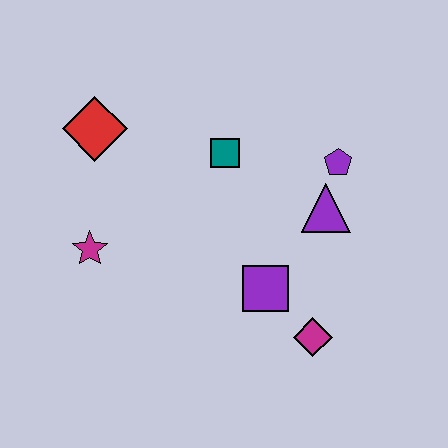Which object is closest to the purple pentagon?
The purple triangle is closest to the purple pentagon.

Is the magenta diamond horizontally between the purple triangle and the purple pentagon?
No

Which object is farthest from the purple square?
The red diamond is farthest from the purple square.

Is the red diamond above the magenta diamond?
Yes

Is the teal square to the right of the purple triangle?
No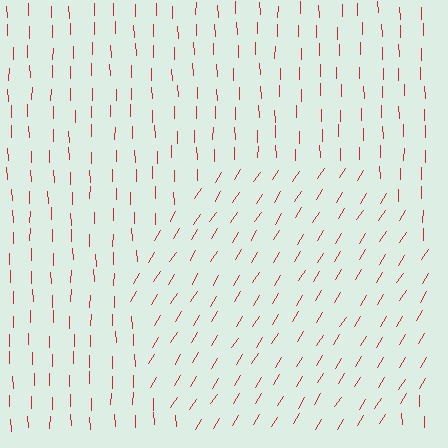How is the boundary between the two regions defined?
The boundary is defined purely by a change in line orientation (approximately 33 degrees difference). All lines are the same color and thickness.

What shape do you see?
I see a circle.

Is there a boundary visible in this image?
Yes, there is a texture boundary formed by a change in line orientation.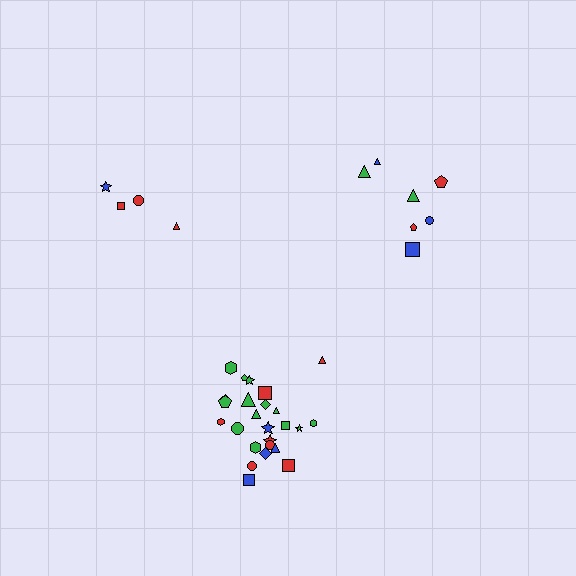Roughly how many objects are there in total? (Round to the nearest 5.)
Roughly 35 objects in total.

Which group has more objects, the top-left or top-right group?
The top-right group.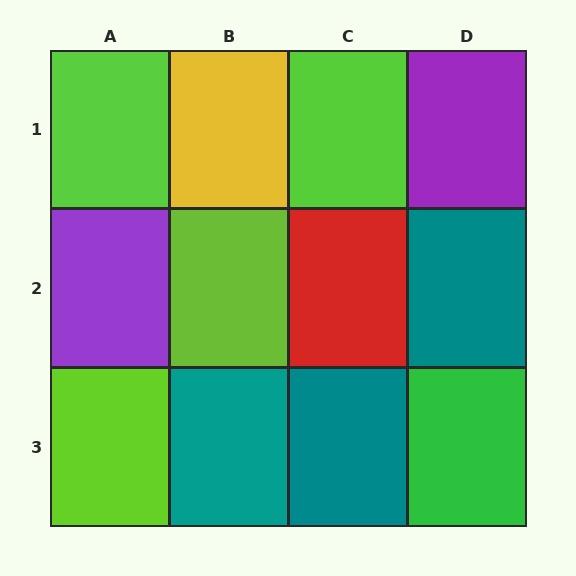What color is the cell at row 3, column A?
Lime.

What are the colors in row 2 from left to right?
Purple, lime, red, teal.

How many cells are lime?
4 cells are lime.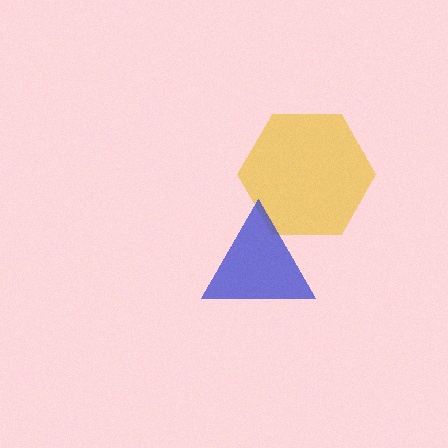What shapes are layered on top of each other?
The layered shapes are: a yellow hexagon, a blue triangle.